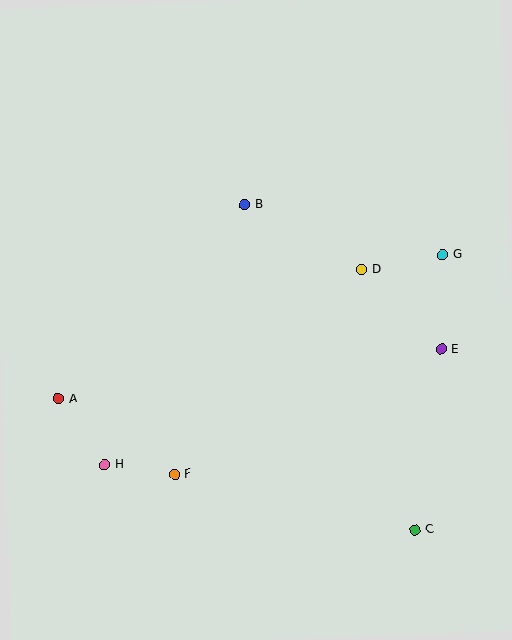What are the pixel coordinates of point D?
Point D is at (362, 269).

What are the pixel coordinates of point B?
Point B is at (245, 204).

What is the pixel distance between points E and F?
The distance between E and F is 295 pixels.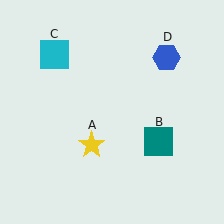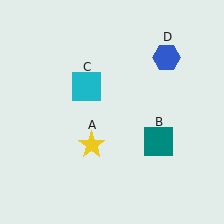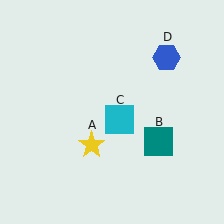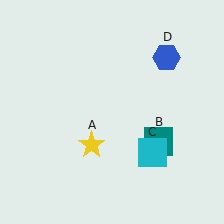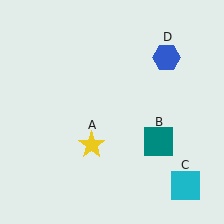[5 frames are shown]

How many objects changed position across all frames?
1 object changed position: cyan square (object C).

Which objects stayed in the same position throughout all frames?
Yellow star (object A) and teal square (object B) and blue hexagon (object D) remained stationary.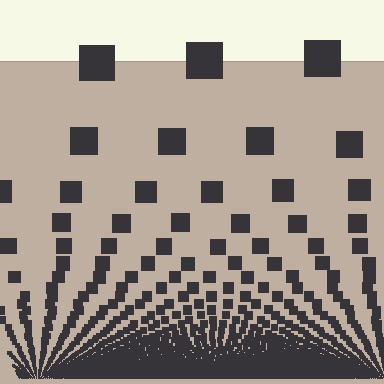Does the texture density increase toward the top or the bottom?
Density increases toward the bottom.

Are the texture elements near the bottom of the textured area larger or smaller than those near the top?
Smaller. The gradient is inverted — elements near the bottom are smaller and denser.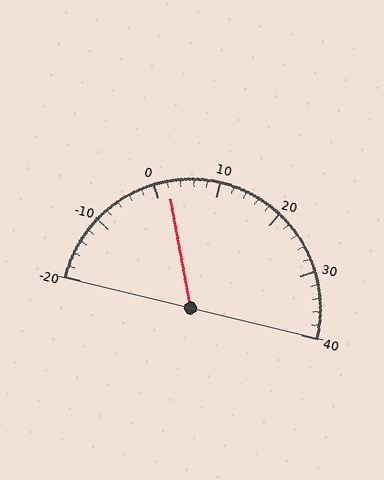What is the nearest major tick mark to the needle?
The nearest major tick mark is 0.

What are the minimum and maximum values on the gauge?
The gauge ranges from -20 to 40.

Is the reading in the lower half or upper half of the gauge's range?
The reading is in the lower half of the range (-20 to 40).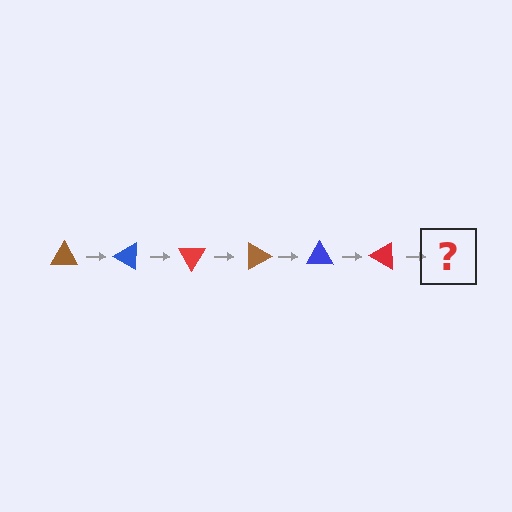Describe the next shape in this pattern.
It should be a brown triangle, rotated 180 degrees from the start.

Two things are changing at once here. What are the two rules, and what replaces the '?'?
The two rules are that it rotates 30 degrees each step and the color cycles through brown, blue, and red. The '?' should be a brown triangle, rotated 180 degrees from the start.